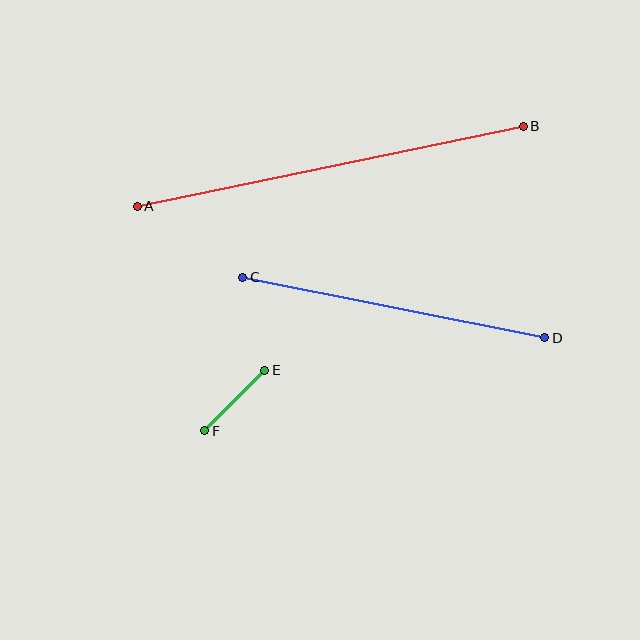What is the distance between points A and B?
The distance is approximately 394 pixels.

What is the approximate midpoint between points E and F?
The midpoint is at approximately (235, 401) pixels.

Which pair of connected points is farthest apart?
Points A and B are farthest apart.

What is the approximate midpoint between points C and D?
The midpoint is at approximately (394, 307) pixels.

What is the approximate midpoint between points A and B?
The midpoint is at approximately (330, 166) pixels.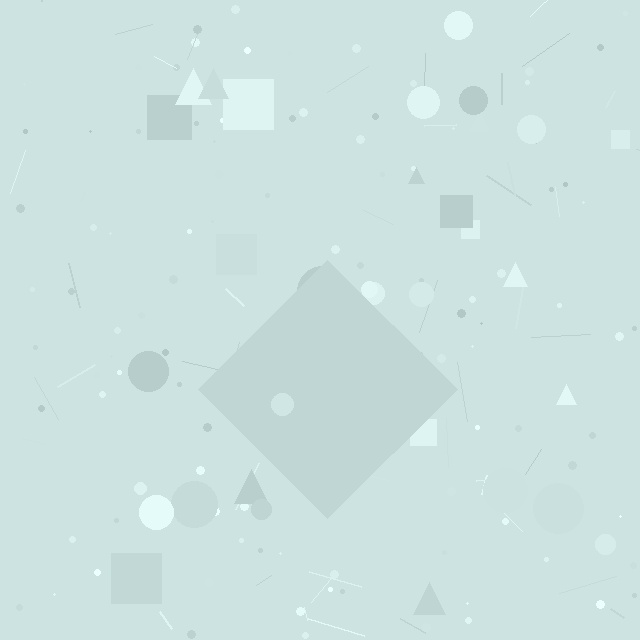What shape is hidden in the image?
A diamond is hidden in the image.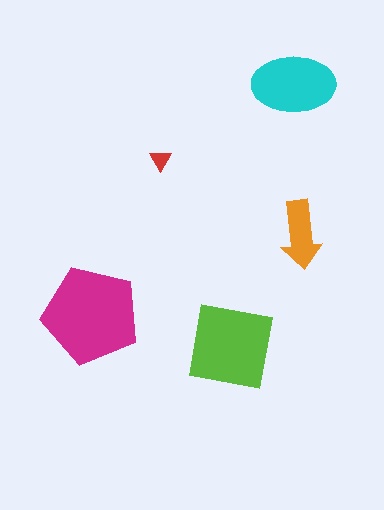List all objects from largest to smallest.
The magenta pentagon, the lime square, the cyan ellipse, the orange arrow, the red triangle.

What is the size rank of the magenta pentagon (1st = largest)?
1st.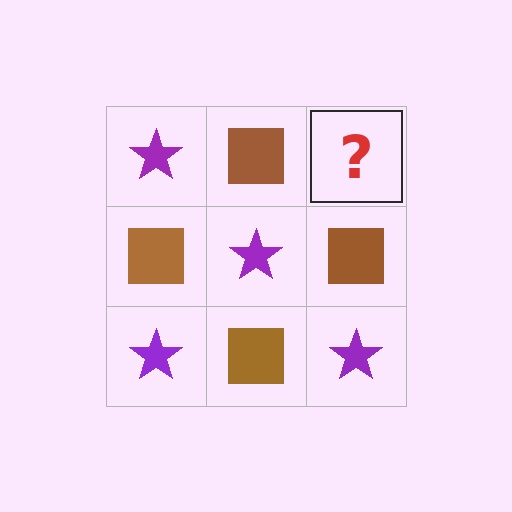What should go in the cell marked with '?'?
The missing cell should contain a purple star.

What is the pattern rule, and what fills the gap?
The rule is that it alternates purple star and brown square in a checkerboard pattern. The gap should be filled with a purple star.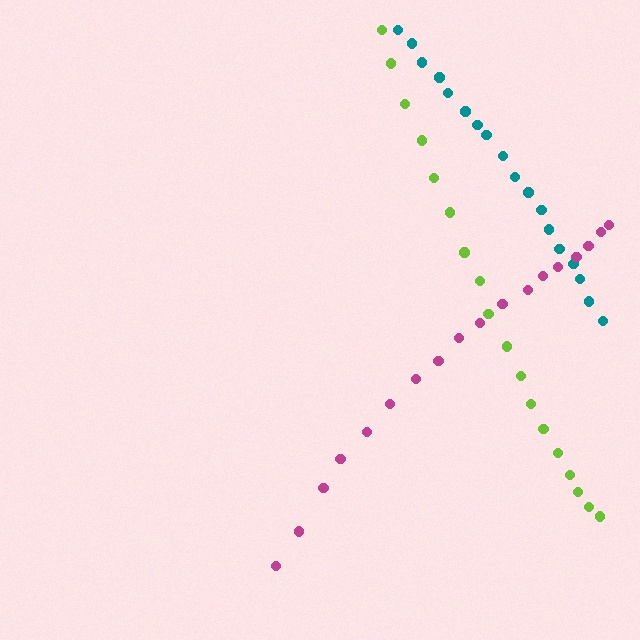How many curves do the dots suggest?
There are 3 distinct paths.